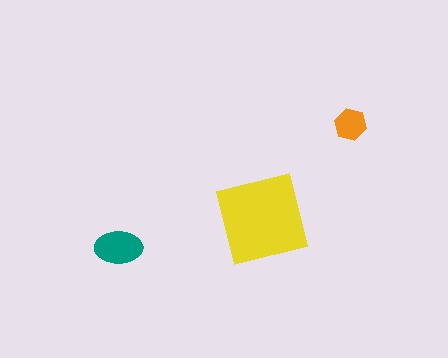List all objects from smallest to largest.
The orange hexagon, the teal ellipse, the yellow square.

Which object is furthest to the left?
The teal ellipse is leftmost.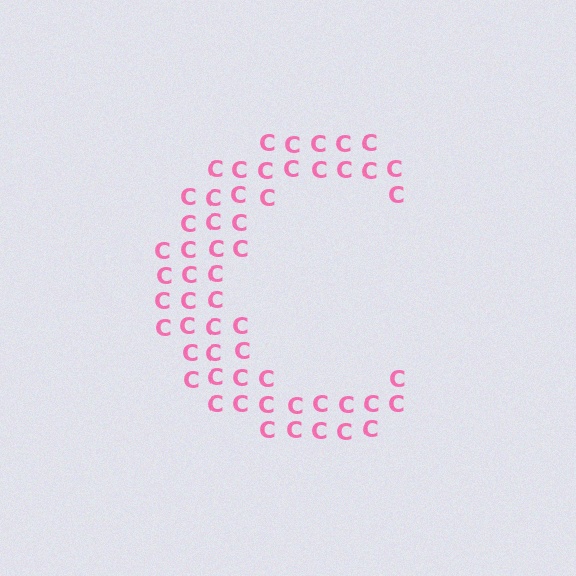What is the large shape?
The large shape is the letter C.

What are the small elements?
The small elements are letter C's.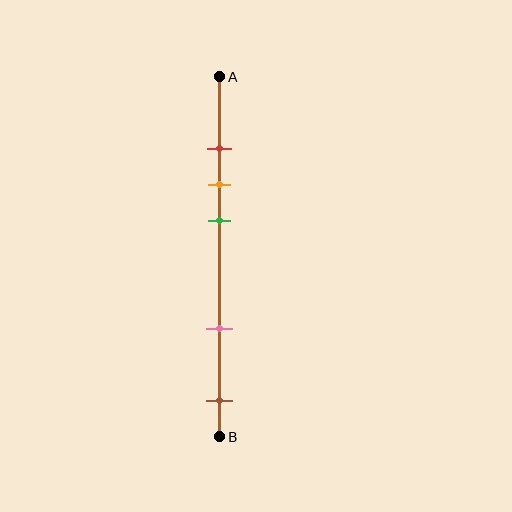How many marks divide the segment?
There are 5 marks dividing the segment.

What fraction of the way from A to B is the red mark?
The red mark is approximately 20% (0.2) of the way from A to B.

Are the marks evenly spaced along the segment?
No, the marks are not evenly spaced.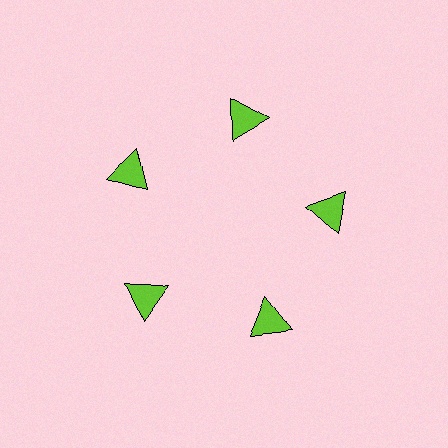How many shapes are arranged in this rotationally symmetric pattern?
There are 5 shapes, arranged in 5 groups of 1.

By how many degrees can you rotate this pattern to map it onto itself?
The pattern maps onto itself every 72 degrees of rotation.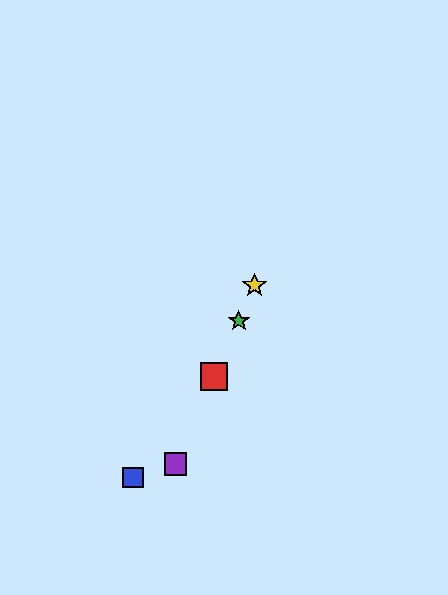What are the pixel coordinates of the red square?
The red square is at (214, 376).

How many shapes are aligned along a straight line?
4 shapes (the red square, the green star, the yellow star, the purple square) are aligned along a straight line.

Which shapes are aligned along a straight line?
The red square, the green star, the yellow star, the purple square are aligned along a straight line.